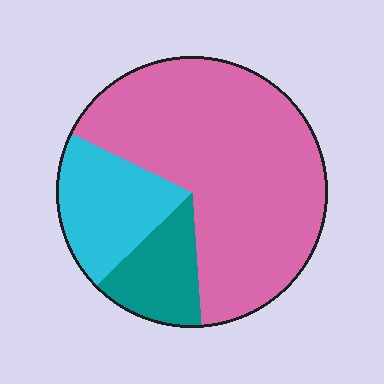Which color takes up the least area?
Teal, at roughly 15%.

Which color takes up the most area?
Pink, at roughly 65%.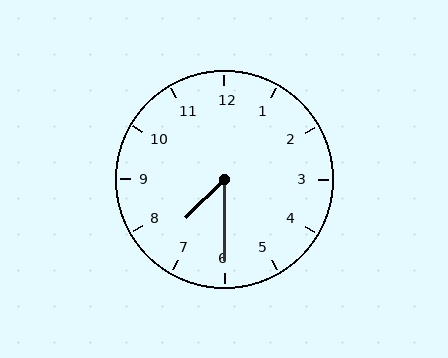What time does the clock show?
7:30.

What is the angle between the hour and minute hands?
Approximately 45 degrees.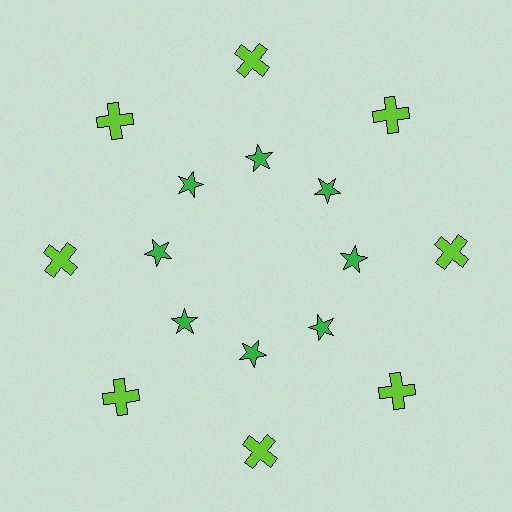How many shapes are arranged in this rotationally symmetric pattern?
There are 16 shapes, arranged in 8 groups of 2.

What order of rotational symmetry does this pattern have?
This pattern has 8-fold rotational symmetry.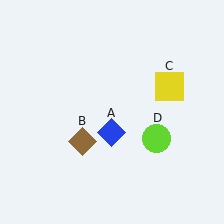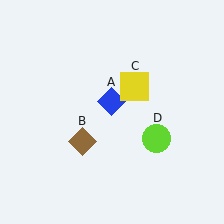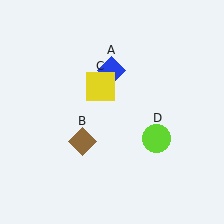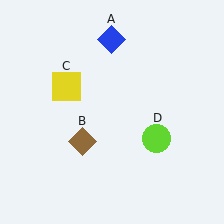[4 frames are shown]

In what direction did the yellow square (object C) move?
The yellow square (object C) moved left.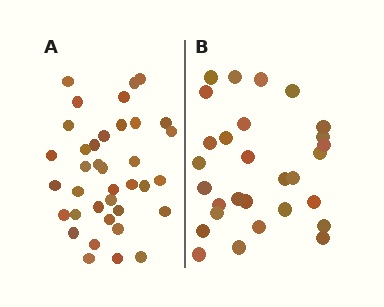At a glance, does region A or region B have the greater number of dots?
Region A (the left region) has more dots.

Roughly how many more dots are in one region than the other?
Region A has roughly 8 or so more dots than region B.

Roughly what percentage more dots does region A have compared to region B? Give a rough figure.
About 30% more.